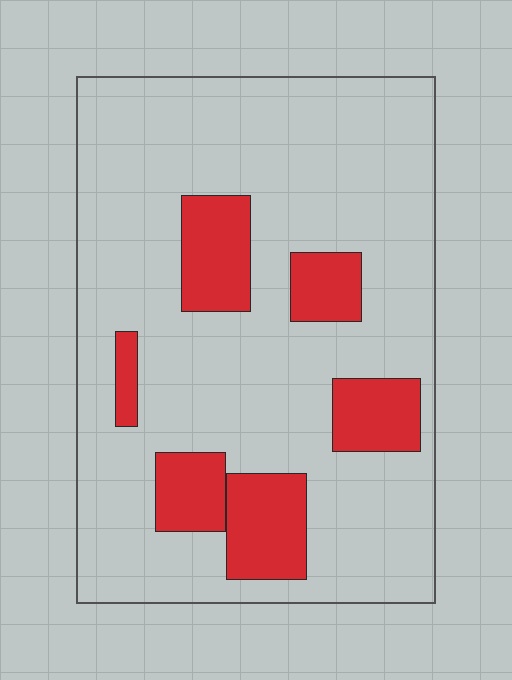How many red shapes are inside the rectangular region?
6.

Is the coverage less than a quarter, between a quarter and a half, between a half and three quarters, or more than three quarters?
Less than a quarter.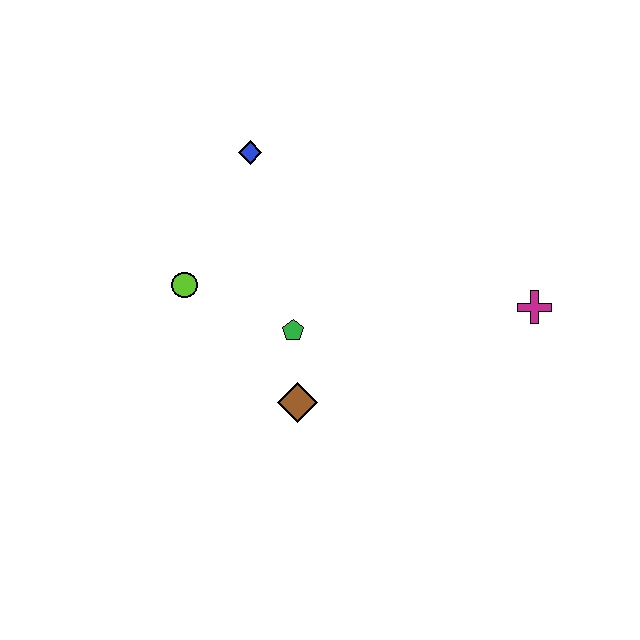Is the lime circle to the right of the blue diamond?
No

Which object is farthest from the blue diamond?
The magenta cross is farthest from the blue diamond.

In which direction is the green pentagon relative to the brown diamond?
The green pentagon is above the brown diamond.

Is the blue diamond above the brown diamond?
Yes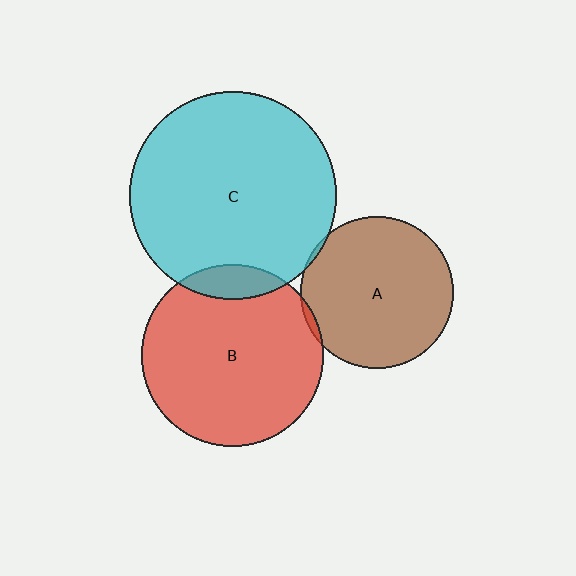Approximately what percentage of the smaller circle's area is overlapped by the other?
Approximately 5%.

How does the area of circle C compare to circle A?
Approximately 1.8 times.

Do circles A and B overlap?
Yes.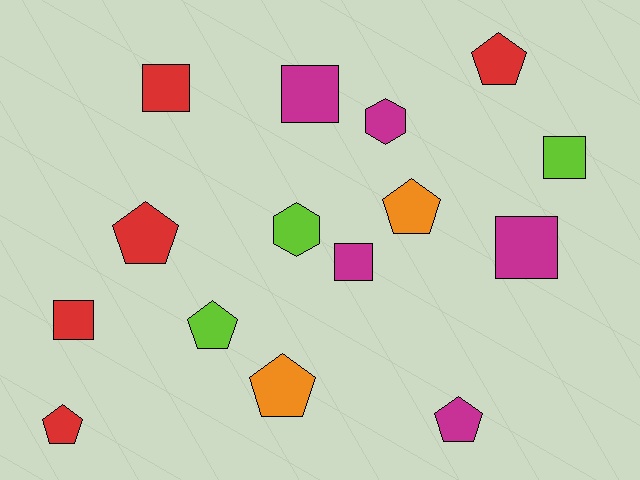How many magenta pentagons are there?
There is 1 magenta pentagon.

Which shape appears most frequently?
Pentagon, with 7 objects.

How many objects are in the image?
There are 15 objects.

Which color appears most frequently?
Red, with 5 objects.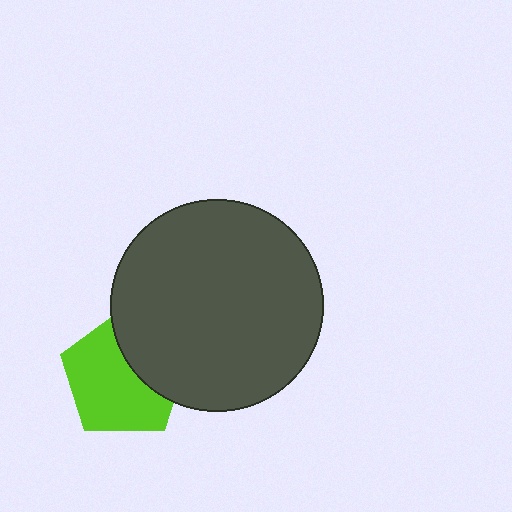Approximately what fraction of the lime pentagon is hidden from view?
Roughly 35% of the lime pentagon is hidden behind the dark gray circle.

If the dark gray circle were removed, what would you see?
You would see the complete lime pentagon.